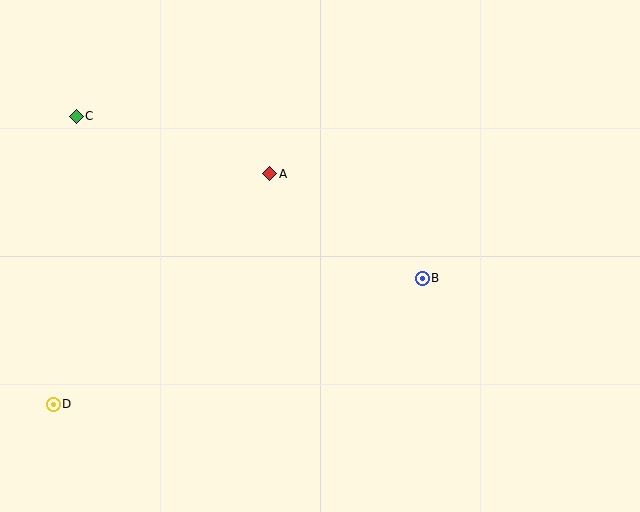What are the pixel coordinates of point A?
Point A is at (270, 174).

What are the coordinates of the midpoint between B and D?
The midpoint between B and D is at (238, 341).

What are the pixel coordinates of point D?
Point D is at (53, 404).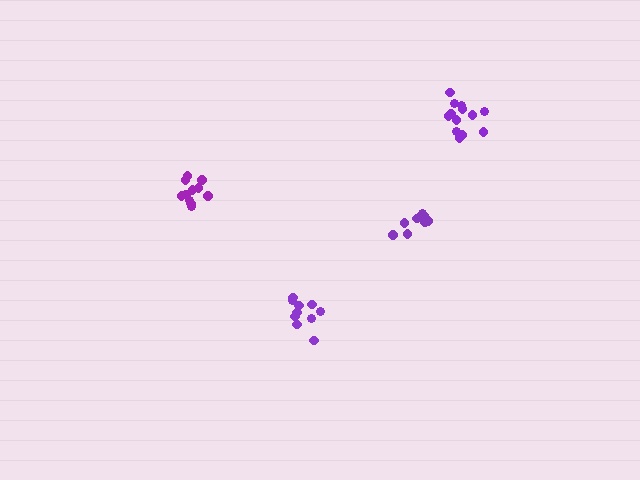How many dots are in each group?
Group 1: 10 dots, Group 2: 9 dots, Group 3: 11 dots, Group 4: 13 dots (43 total).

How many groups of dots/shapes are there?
There are 4 groups.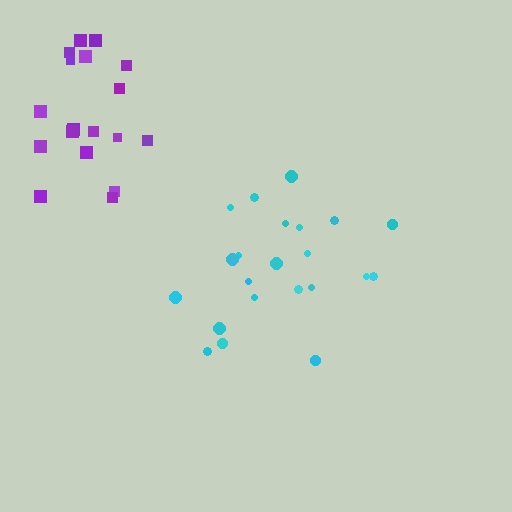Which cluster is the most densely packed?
Cyan.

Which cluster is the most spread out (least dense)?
Purple.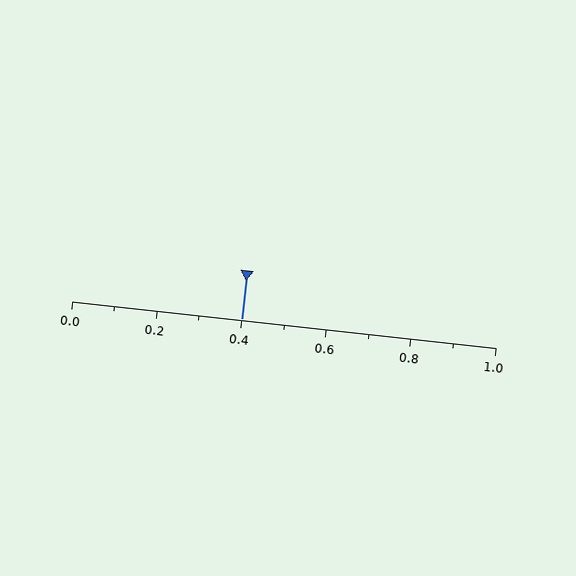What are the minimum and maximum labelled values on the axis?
The axis runs from 0.0 to 1.0.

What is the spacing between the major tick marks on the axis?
The major ticks are spaced 0.2 apart.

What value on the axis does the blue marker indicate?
The marker indicates approximately 0.4.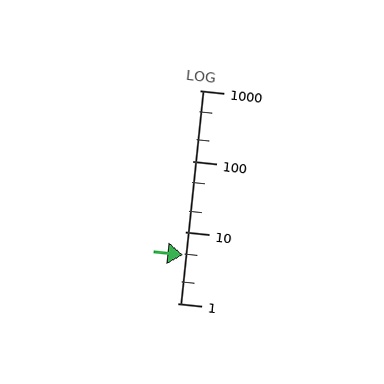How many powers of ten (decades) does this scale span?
The scale spans 3 decades, from 1 to 1000.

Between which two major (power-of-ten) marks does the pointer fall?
The pointer is between 1 and 10.